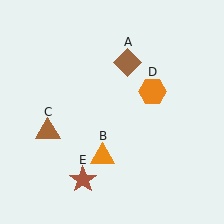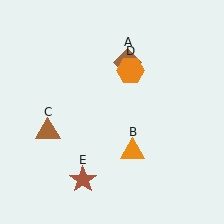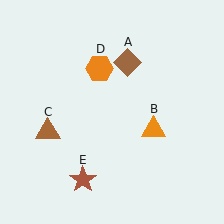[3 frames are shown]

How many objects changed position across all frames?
2 objects changed position: orange triangle (object B), orange hexagon (object D).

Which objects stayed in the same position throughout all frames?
Brown diamond (object A) and brown triangle (object C) and brown star (object E) remained stationary.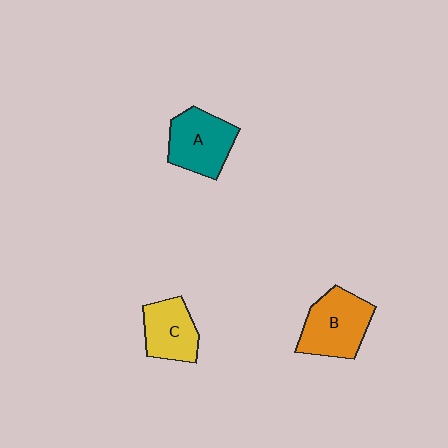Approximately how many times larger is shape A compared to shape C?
Approximately 1.2 times.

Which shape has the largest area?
Shape B (orange).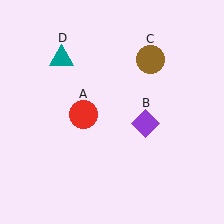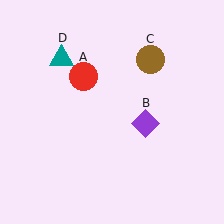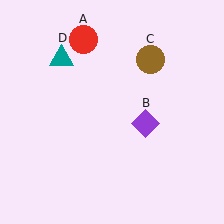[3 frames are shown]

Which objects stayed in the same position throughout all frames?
Purple diamond (object B) and brown circle (object C) and teal triangle (object D) remained stationary.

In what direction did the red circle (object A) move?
The red circle (object A) moved up.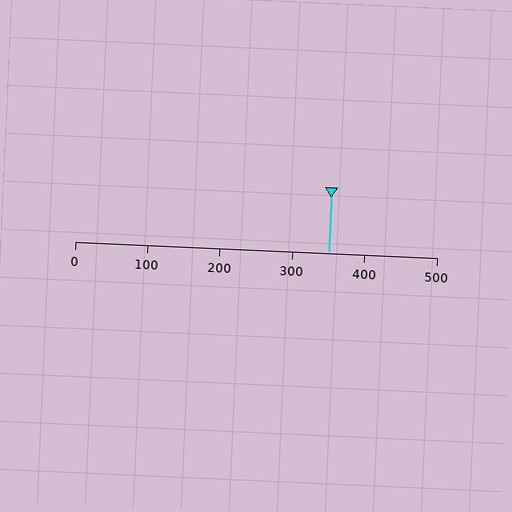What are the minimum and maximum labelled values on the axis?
The axis runs from 0 to 500.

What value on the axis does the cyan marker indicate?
The marker indicates approximately 350.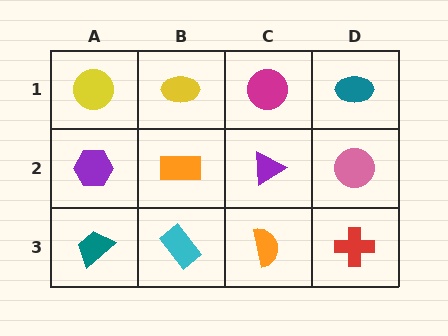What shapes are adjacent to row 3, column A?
A purple hexagon (row 2, column A), a cyan rectangle (row 3, column B).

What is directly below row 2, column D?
A red cross.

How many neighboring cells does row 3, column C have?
3.